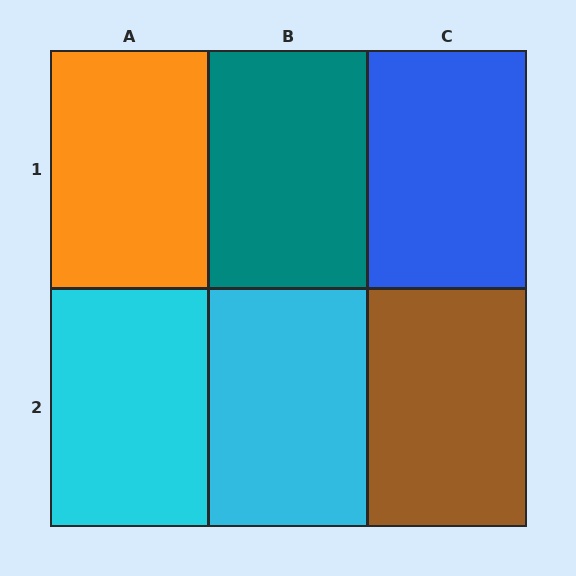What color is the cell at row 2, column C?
Brown.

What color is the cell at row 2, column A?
Cyan.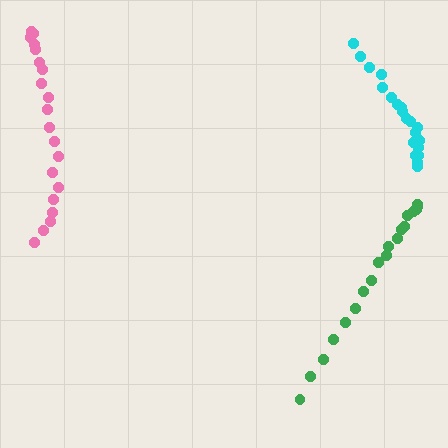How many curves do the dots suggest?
There are 3 distinct paths.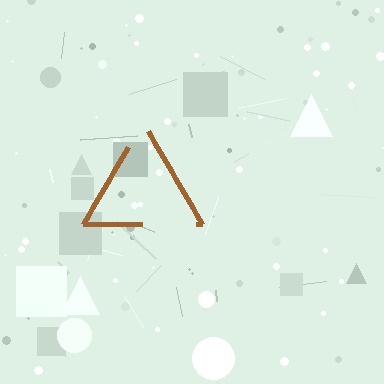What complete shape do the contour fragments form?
The contour fragments form a triangle.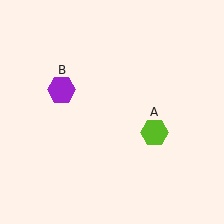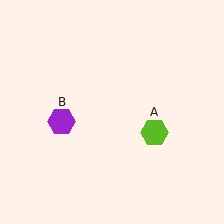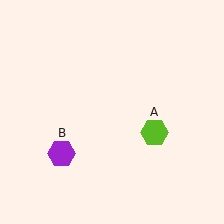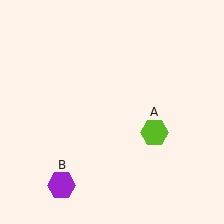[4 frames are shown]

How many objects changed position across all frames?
1 object changed position: purple hexagon (object B).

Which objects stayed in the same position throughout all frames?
Lime hexagon (object A) remained stationary.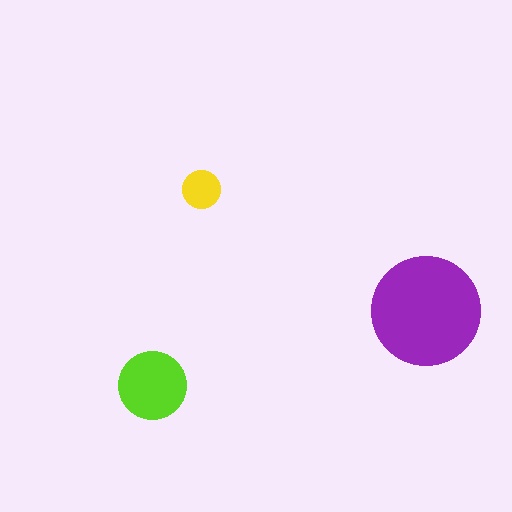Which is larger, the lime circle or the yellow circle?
The lime one.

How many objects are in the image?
There are 3 objects in the image.